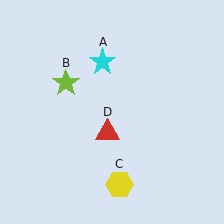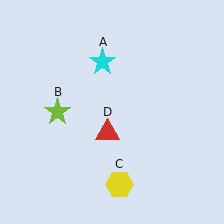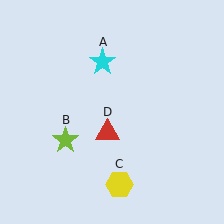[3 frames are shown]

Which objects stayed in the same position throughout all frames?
Cyan star (object A) and yellow hexagon (object C) and red triangle (object D) remained stationary.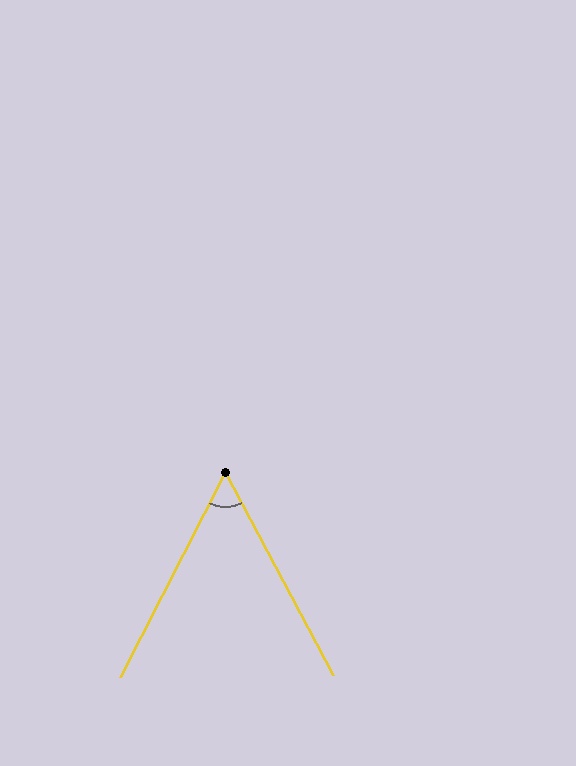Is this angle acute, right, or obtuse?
It is acute.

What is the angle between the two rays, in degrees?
Approximately 55 degrees.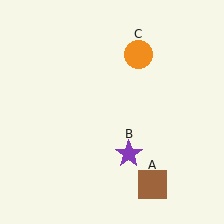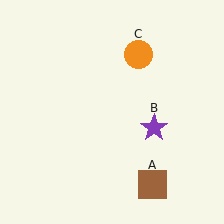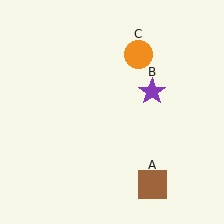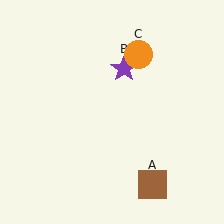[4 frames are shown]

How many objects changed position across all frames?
1 object changed position: purple star (object B).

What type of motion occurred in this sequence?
The purple star (object B) rotated counterclockwise around the center of the scene.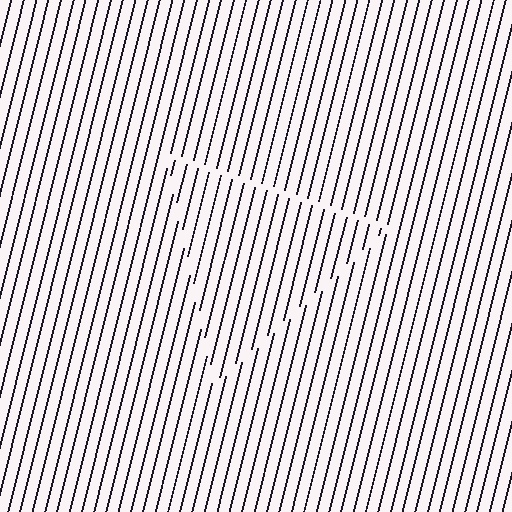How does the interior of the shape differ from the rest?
The interior of the shape contains the same grating, shifted by half a period — the contour is defined by the phase discontinuity where line-ends from the inner and outer gratings abut.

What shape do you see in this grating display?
An illusory triangle. The interior of the shape contains the same grating, shifted by half a period — the contour is defined by the phase discontinuity where line-ends from the inner and outer gratings abut.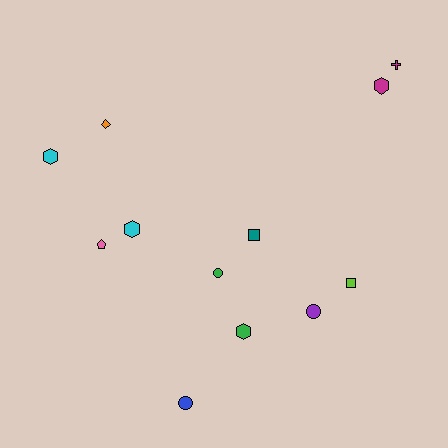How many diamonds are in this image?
There is 1 diamond.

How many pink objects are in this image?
There is 1 pink object.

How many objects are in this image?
There are 12 objects.